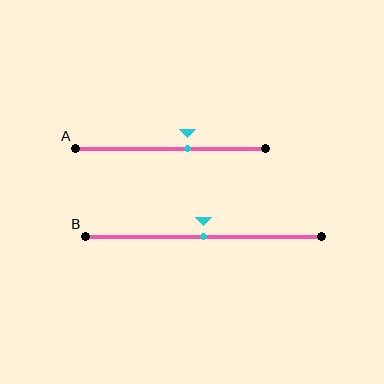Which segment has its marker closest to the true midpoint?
Segment B has its marker closest to the true midpoint.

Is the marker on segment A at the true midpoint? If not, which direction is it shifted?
No, the marker on segment A is shifted to the right by about 9% of the segment length.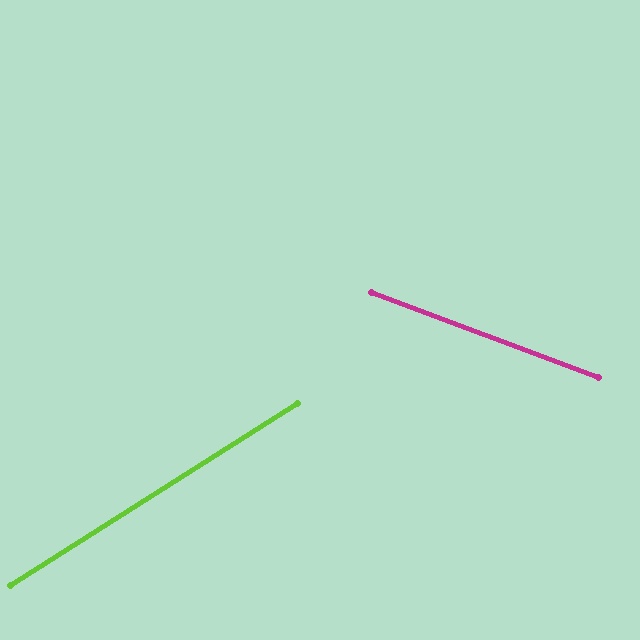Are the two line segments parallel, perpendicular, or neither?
Neither parallel nor perpendicular — they differ by about 53°.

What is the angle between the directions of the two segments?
Approximately 53 degrees.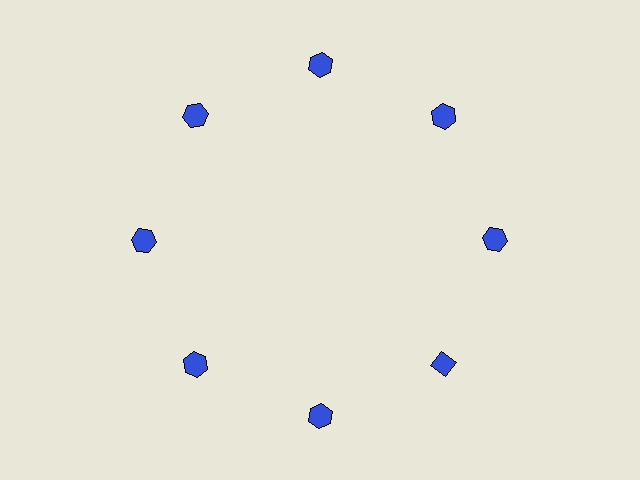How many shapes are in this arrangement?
There are 8 shapes arranged in a ring pattern.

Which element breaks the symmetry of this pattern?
The blue diamond at roughly the 4 o'clock position breaks the symmetry. All other shapes are blue hexagons.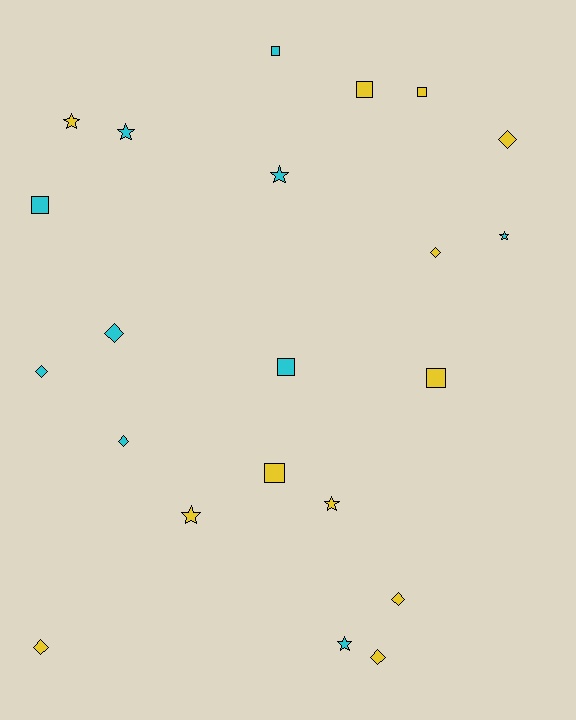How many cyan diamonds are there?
There are 3 cyan diamonds.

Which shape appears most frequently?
Diamond, with 8 objects.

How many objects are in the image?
There are 22 objects.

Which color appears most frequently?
Yellow, with 12 objects.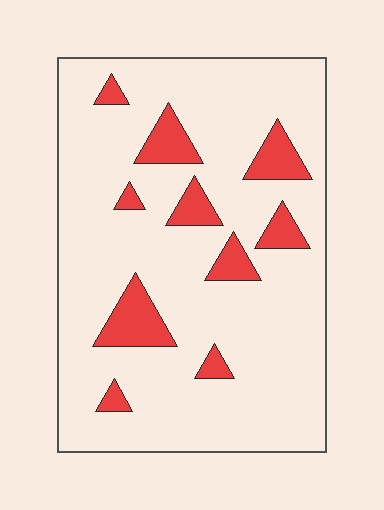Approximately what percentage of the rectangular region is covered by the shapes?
Approximately 15%.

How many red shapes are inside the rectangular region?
10.